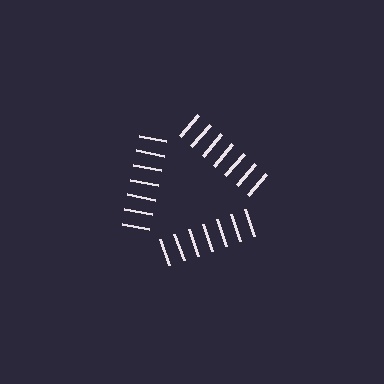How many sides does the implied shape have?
3 sides — the line-ends trace a triangle.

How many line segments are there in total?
21 — 7 along each of the 3 edges.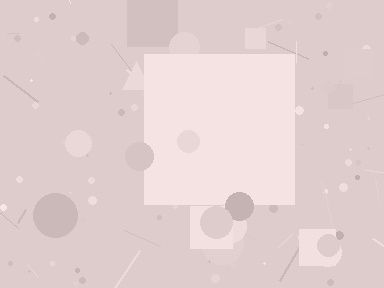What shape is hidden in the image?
A square is hidden in the image.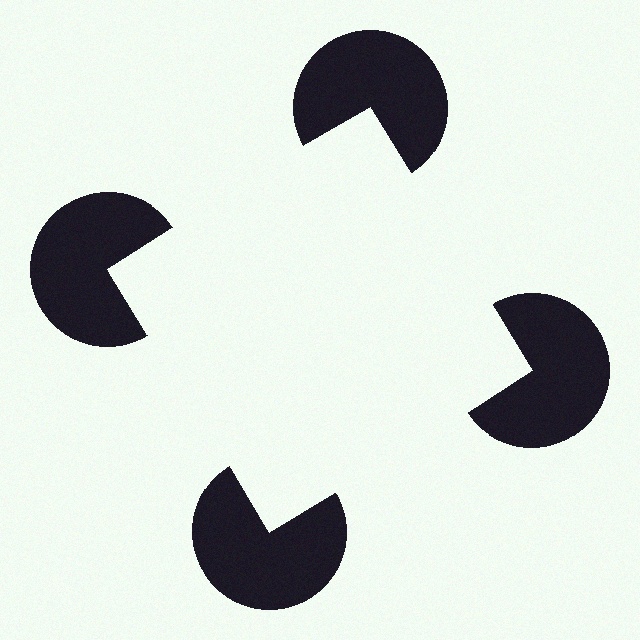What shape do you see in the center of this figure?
An illusory square — its edges are inferred from the aligned wedge cuts in the pac-man discs, not physically drawn.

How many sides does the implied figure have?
4 sides.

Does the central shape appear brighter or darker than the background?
It typically appears slightly brighter than the background, even though no actual brightness change is drawn.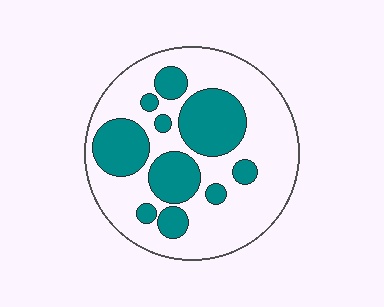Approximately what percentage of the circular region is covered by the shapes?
Approximately 35%.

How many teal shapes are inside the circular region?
10.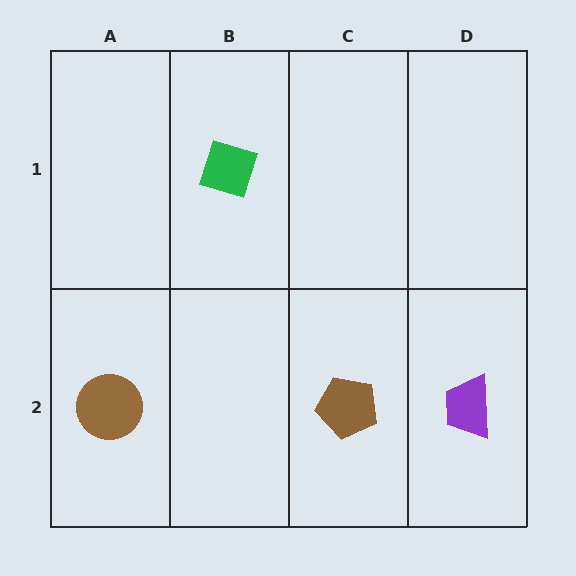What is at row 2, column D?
A purple trapezoid.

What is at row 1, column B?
A green diamond.